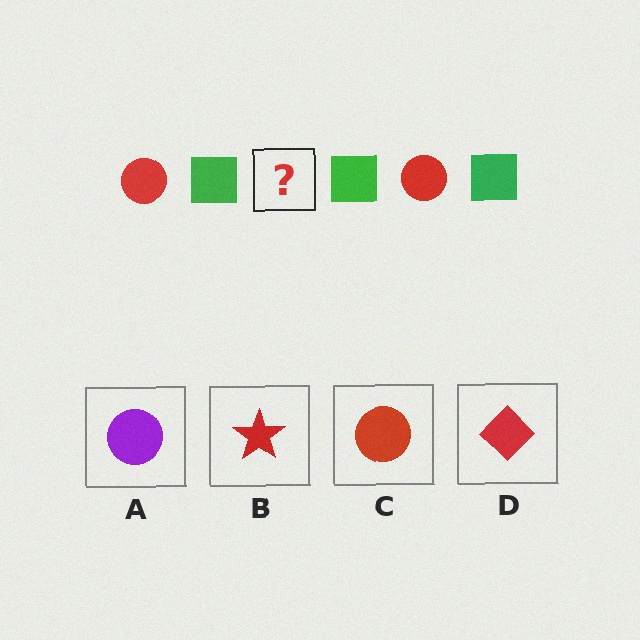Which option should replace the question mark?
Option C.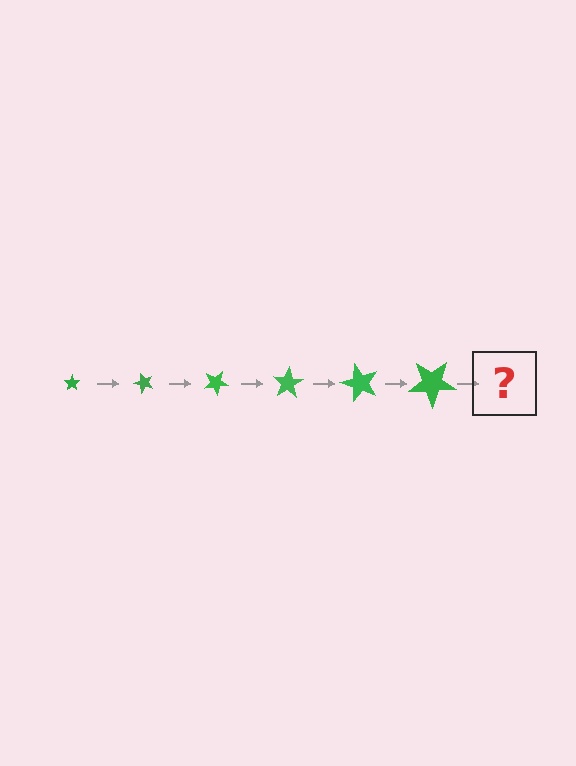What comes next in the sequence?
The next element should be a star, larger than the previous one and rotated 300 degrees from the start.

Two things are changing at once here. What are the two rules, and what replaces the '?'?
The two rules are that the star grows larger each step and it rotates 50 degrees each step. The '?' should be a star, larger than the previous one and rotated 300 degrees from the start.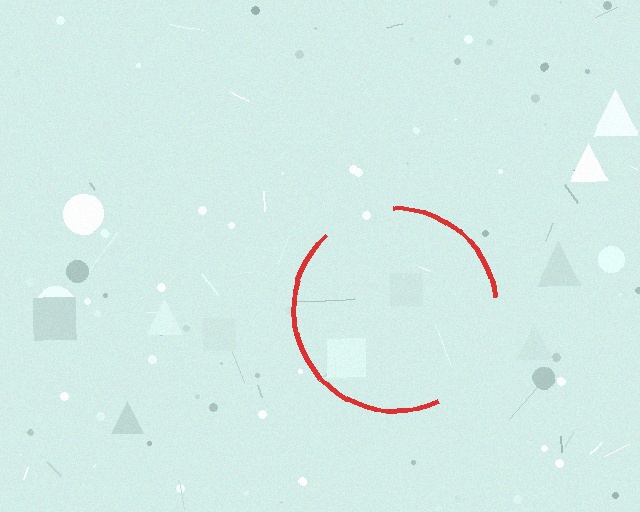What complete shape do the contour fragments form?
The contour fragments form a circle.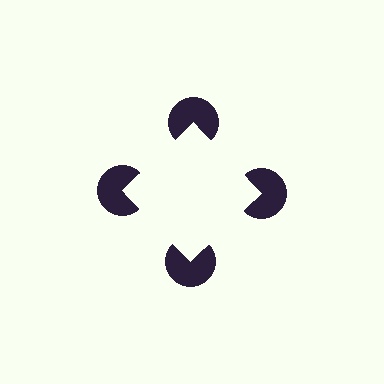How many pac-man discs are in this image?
There are 4 — one at each vertex of the illusory square.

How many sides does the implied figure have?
4 sides.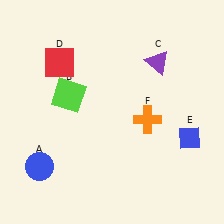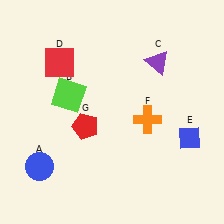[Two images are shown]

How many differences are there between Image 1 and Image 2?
There is 1 difference between the two images.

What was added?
A red pentagon (G) was added in Image 2.